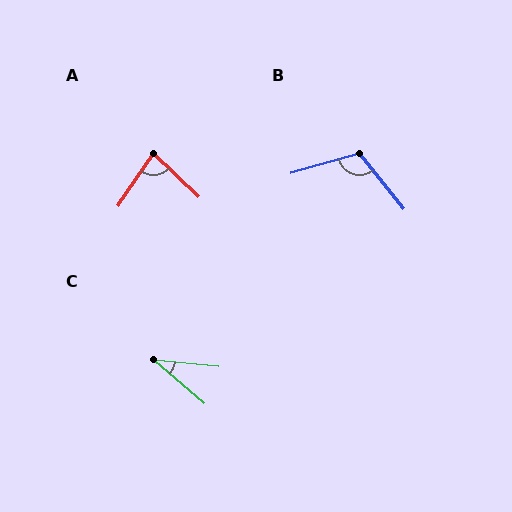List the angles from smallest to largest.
C (35°), A (81°), B (112°).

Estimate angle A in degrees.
Approximately 81 degrees.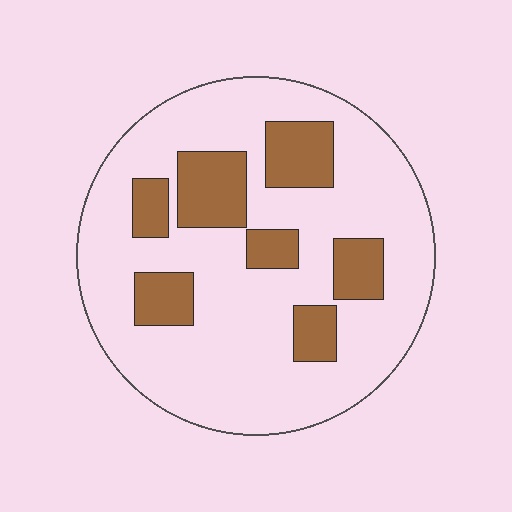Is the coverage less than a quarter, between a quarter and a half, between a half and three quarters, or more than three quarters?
Less than a quarter.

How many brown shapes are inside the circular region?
7.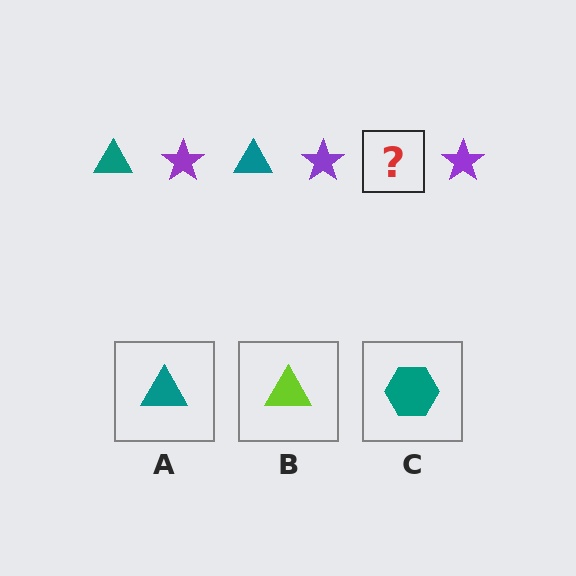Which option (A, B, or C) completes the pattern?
A.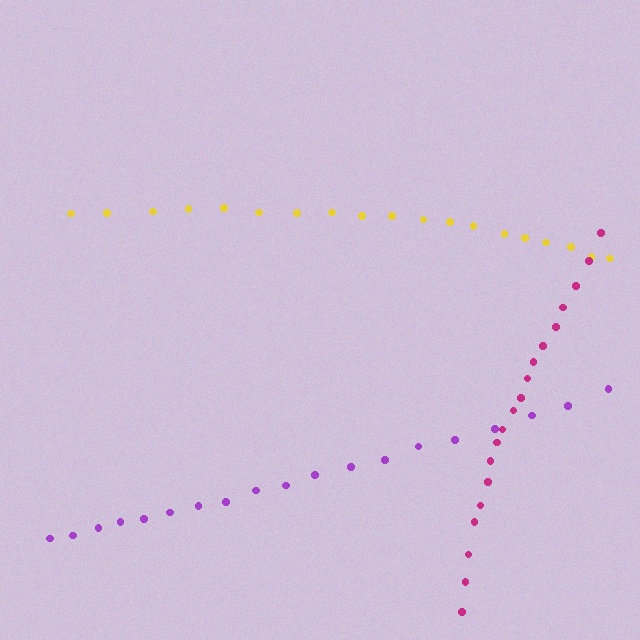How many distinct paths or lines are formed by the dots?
There are 3 distinct paths.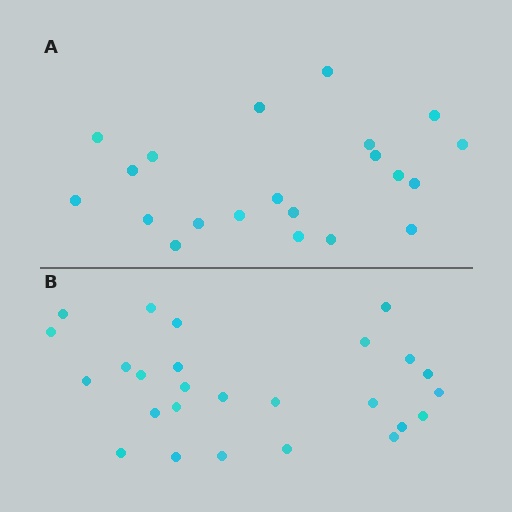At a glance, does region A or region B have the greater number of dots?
Region B (the bottom region) has more dots.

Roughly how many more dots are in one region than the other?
Region B has about 5 more dots than region A.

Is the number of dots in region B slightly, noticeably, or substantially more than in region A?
Region B has only slightly more — the two regions are fairly close. The ratio is roughly 1.2 to 1.